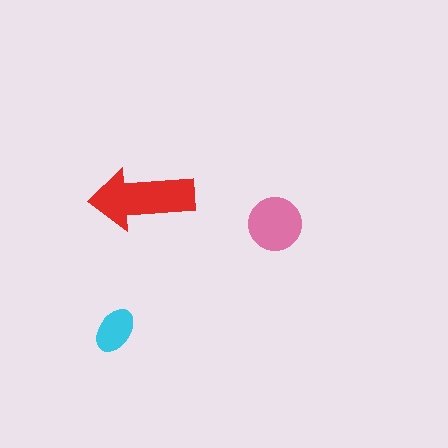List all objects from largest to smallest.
The red arrow, the pink circle, the cyan ellipse.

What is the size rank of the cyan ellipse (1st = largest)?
3rd.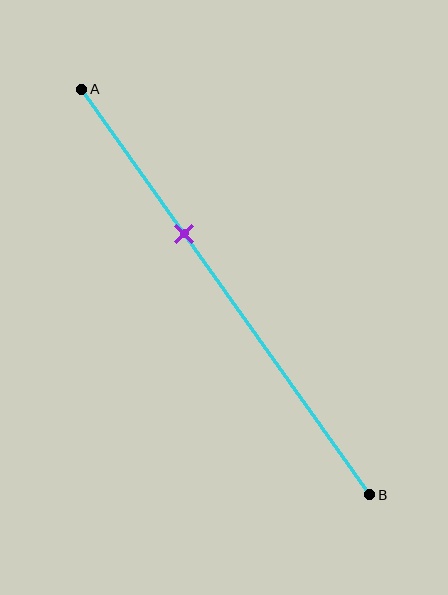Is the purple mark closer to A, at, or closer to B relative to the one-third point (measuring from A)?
The purple mark is approximately at the one-third point of segment AB.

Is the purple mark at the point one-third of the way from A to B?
Yes, the mark is approximately at the one-third point.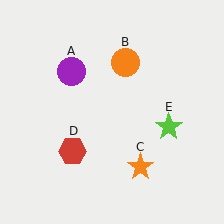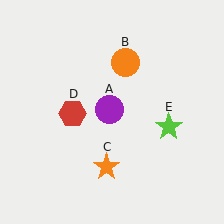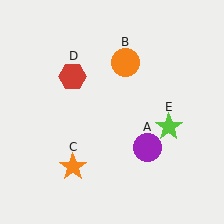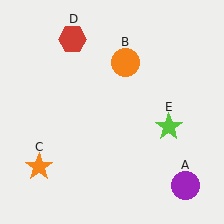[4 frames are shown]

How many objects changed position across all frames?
3 objects changed position: purple circle (object A), orange star (object C), red hexagon (object D).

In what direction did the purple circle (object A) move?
The purple circle (object A) moved down and to the right.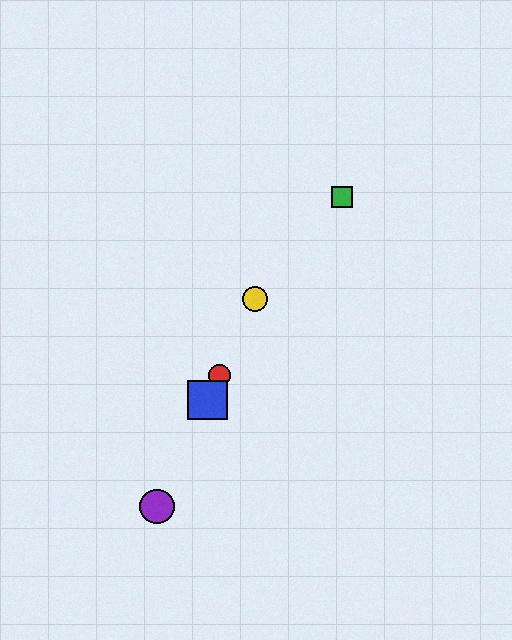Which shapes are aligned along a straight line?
The red circle, the blue square, the yellow circle, the purple circle are aligned along a straight line.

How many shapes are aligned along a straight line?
4 shapes (the red circle, the blue square, the yellow circle, the purple circle) are aligned along a straight line.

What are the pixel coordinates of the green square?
The green square is at (342, 197).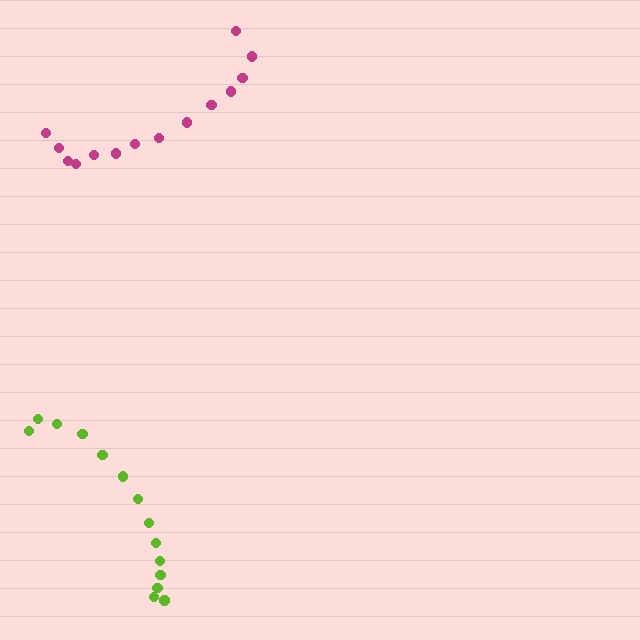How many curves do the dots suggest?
There are 2 distinct paths.